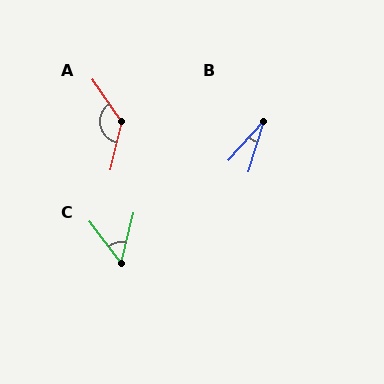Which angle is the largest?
A, at approximately 133 degrees.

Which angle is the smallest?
B, at approximately 25 degrees.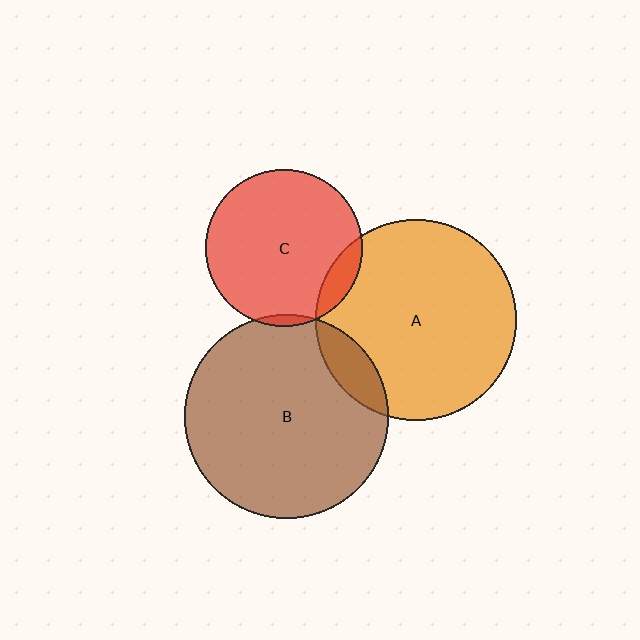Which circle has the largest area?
Circle B (brown).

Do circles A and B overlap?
Yes.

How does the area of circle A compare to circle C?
Approximately 1.6 times.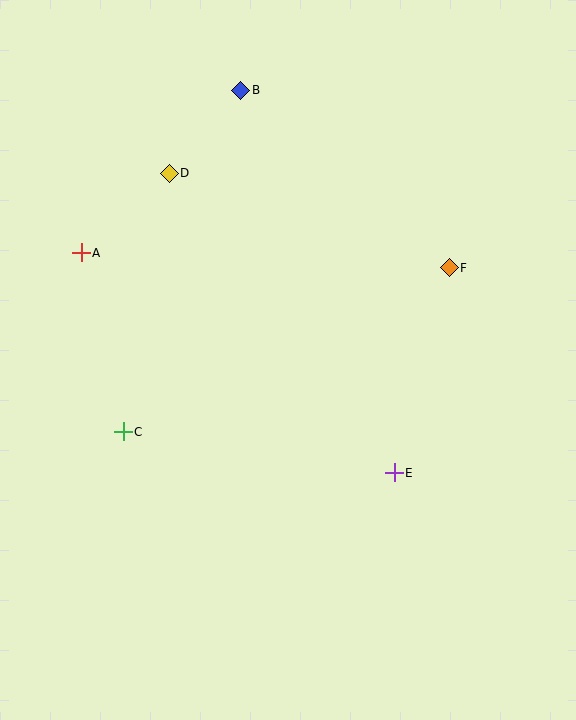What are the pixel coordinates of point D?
Point D is at (169, 173).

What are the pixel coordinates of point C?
Point C is at (123, 432).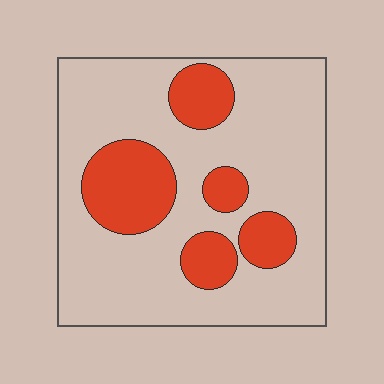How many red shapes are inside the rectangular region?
5.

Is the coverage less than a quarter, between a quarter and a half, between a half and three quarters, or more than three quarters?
Less than a quarter.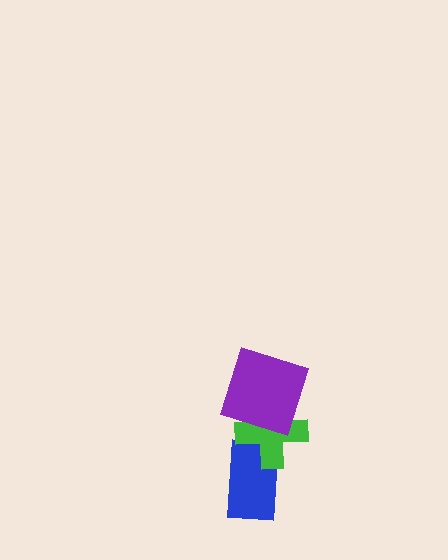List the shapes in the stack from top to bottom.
From top to bottom: the purple square, the green cross, the blue rectangle.